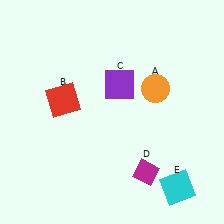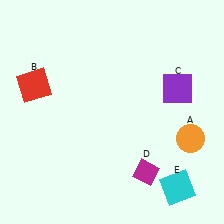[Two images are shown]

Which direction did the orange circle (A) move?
The orange circle (A) moved down.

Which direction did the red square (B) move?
The red square (B) moved left.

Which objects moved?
The objects that moved are: the orange circle (A), the red square (B), the purple square (C).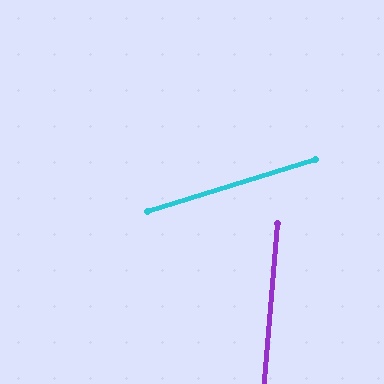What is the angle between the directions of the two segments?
Approximately 68 degrees.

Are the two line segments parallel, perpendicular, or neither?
Neither parallel nor perpendicular — they differ by about 68°.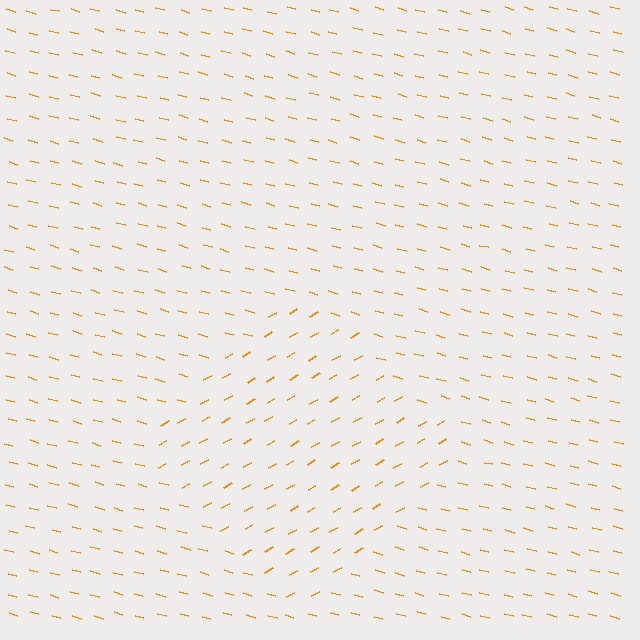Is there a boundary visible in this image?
Yes, there is a texture boundary formed by a change in line orientation.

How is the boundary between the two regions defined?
The boundary is defined purely by a change in line orientation (approximately 45 degrees difference). All lines are the same color and thickness.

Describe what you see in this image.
The image is filled with small orange line segments. A diamond region in the image has lines oriented differently from the surrounding lines, creating a visible texture boundary.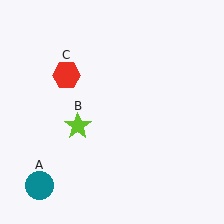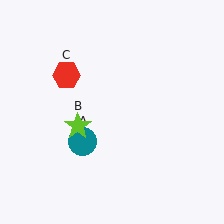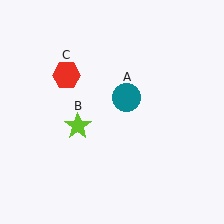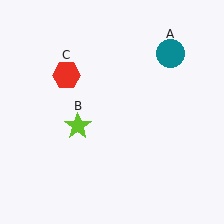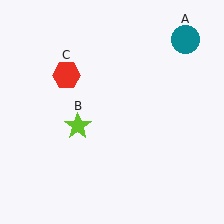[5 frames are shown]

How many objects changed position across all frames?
1 object changed position: teal circle (object A).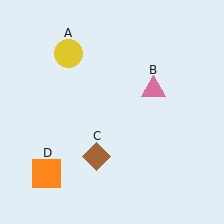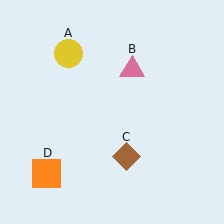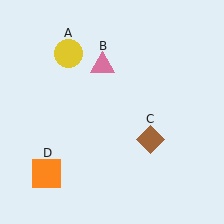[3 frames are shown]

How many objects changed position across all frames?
2 objects changed position: pink triangle (object B), brown diamond (object C).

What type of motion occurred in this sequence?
The pink triangle (object B), brown diamond (object C) rotated counterclockwise around the center of the scene.